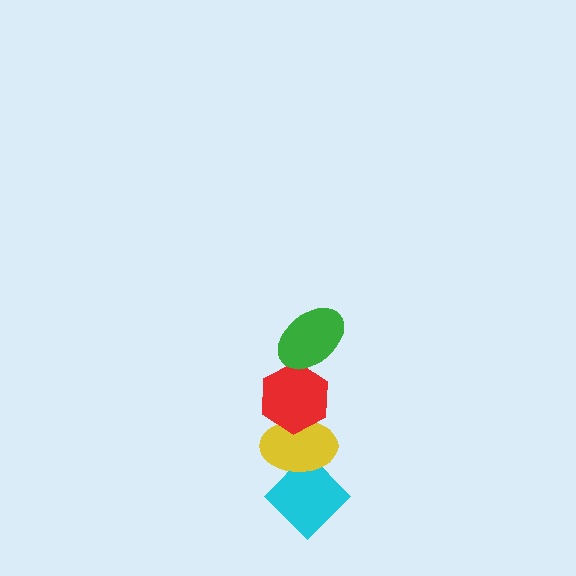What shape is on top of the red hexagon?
The green ellipse is on top of the red hexagon.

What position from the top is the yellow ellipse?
The yellow ellipse is 3rd from the top.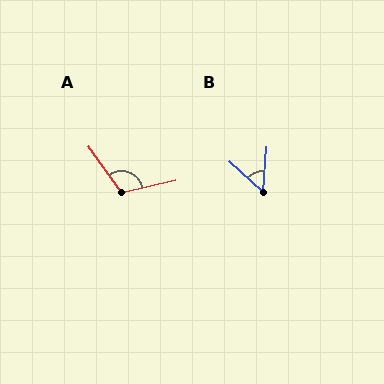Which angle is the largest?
A, at approximately 113 degrees.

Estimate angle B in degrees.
Approximately 52 degrees.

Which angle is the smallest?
B, at approximately 52 degrees.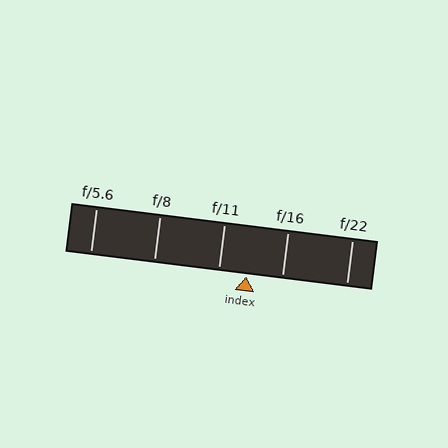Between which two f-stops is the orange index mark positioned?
The index mark is between f/11 and f/16.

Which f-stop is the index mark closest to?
The index mark is closest to f/11.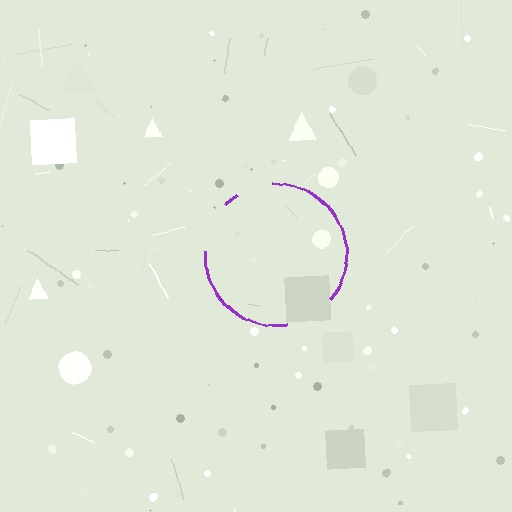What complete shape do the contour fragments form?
The contour fragments form a circle.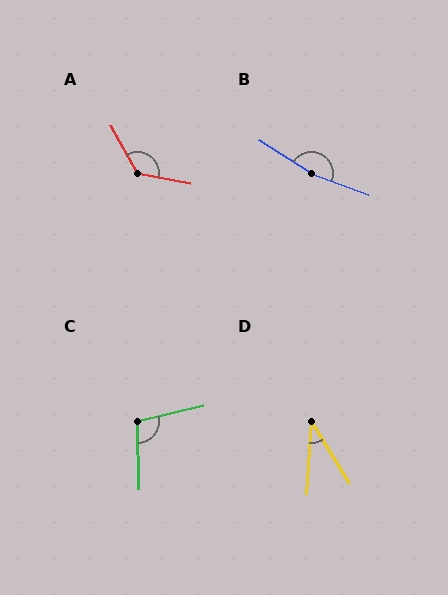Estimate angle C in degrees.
Approximately 102 degrees.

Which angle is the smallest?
D, at approximately 35 degrees.